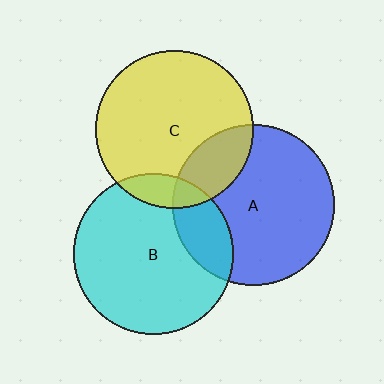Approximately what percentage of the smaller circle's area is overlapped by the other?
Approximately 10%.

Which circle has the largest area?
Circle A (blue).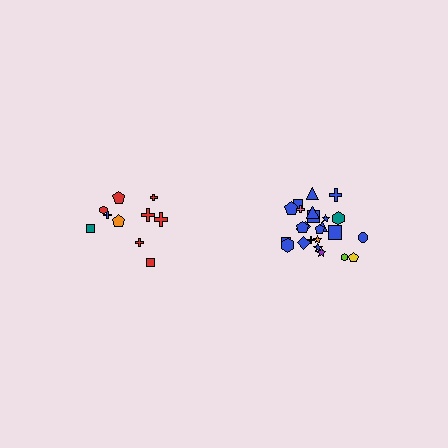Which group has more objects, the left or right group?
The right group.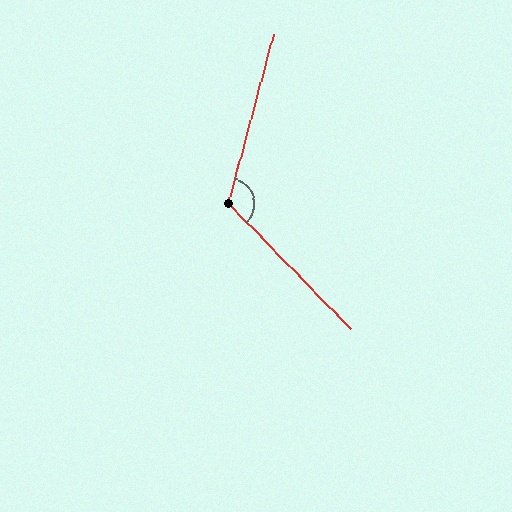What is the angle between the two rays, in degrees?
Approximately 121 degrees.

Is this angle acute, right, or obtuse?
It is obtuse.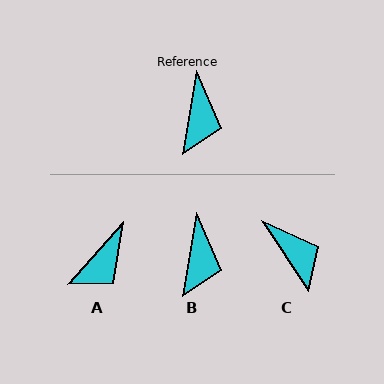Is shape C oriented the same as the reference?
No, it is off by about 43 degrees.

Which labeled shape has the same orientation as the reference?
B.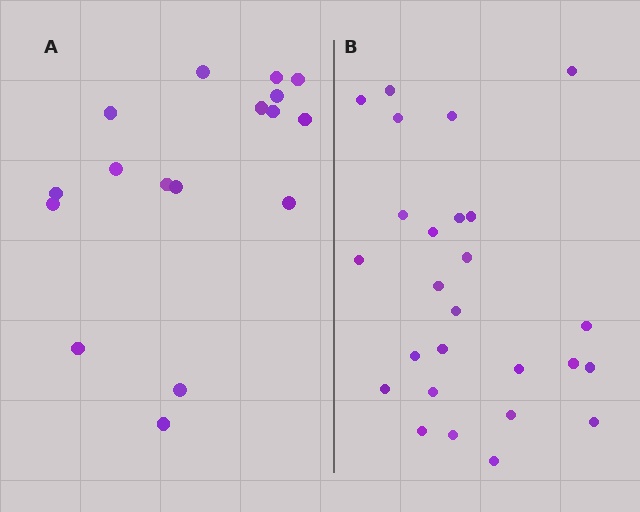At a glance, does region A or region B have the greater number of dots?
Region B (the right region) has more dots.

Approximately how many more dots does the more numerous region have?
Region B has roughly 8 or so more dots than region A.